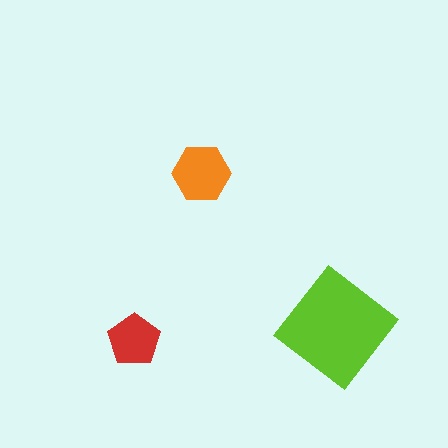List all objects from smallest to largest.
The red pentagon, the orange hexagon, the lime diamond.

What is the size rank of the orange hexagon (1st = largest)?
2nd.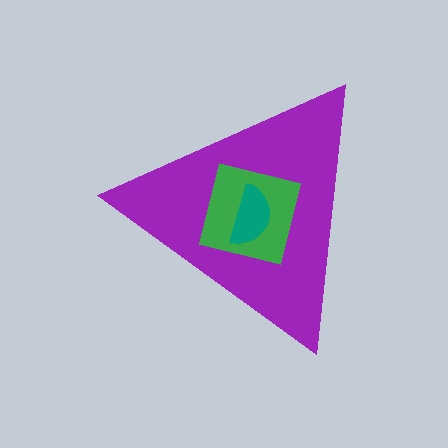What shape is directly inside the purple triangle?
The green square.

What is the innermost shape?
The teal semicircle.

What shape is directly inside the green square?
The teal semicircle.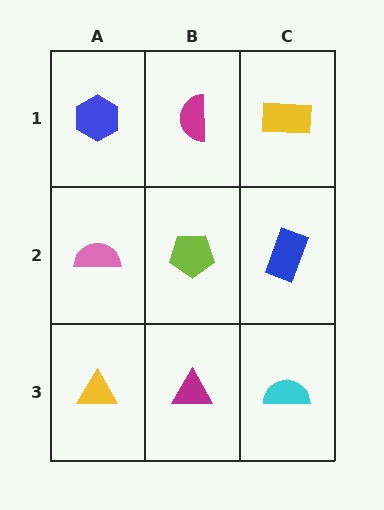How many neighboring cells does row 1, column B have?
3.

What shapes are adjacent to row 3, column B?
A lime pentagon (row 2, column B), a yellow triangle (row 3, column A), a cyan semicircle (row 3, column C).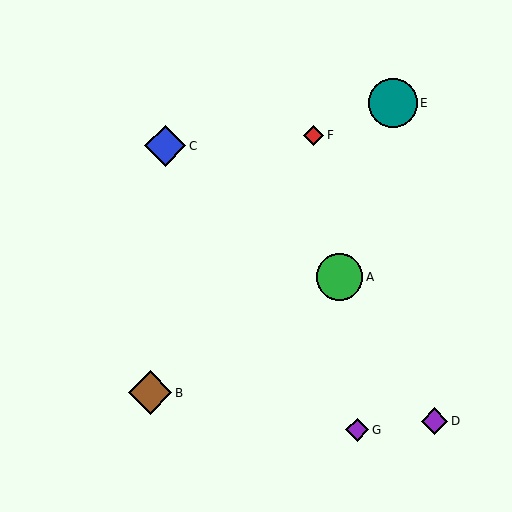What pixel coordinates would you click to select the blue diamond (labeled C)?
Click at (165, 146) to select the blue diamond C.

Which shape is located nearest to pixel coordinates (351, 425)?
The purple diamond (labeled G) at (357, 430) is nearest to that location.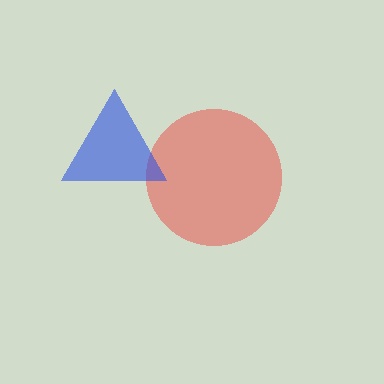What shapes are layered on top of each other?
The layered shapes are: a red circle, a blue triangle.